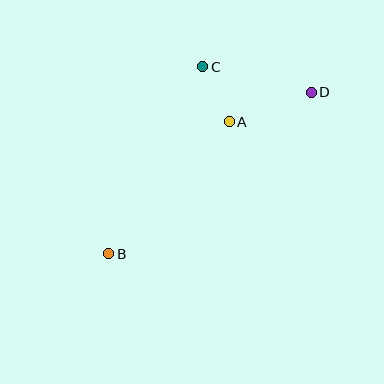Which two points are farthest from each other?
Points B and D are farthest from each other.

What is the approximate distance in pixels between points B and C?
The distance between B and C is approximately 210 pixels.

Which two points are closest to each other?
Points A and C are closest to each other.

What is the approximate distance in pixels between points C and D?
The distance between C and D is approximately 111 pixels.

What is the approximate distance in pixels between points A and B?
The distance between A and B is approximately 179 pixels.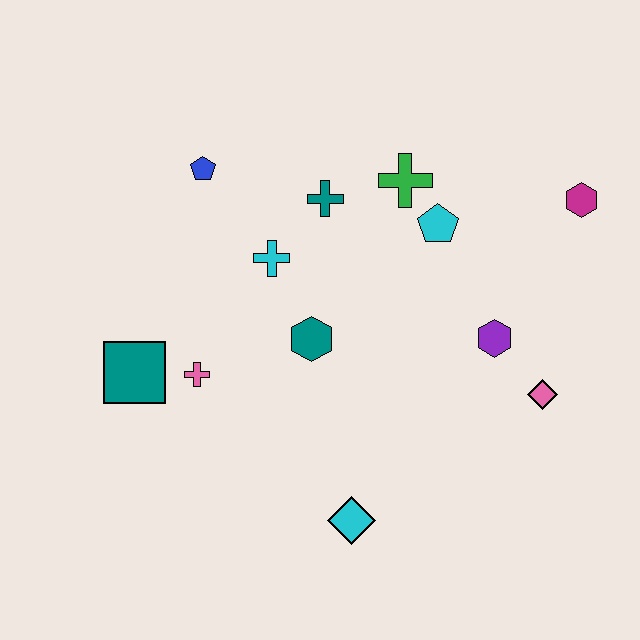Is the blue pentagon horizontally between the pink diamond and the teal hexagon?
No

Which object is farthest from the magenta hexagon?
The teal square is farthest from the magenta hexagon.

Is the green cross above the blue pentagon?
No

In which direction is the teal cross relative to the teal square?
The teal cross is to the right of the teal square.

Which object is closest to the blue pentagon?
The cyan cross is closest to the blue pentagon.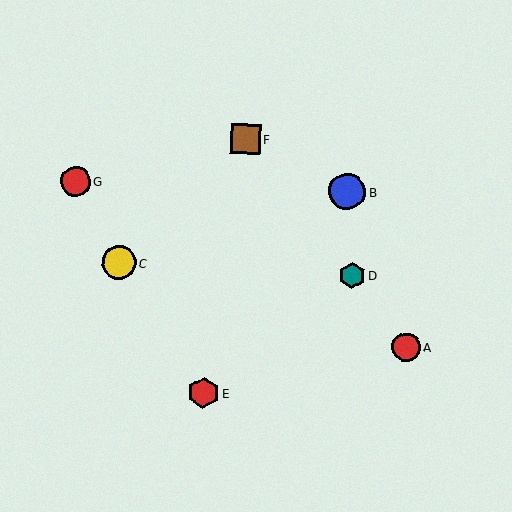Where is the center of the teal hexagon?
The center of the teal hexagon is at (352, 275).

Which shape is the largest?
The blue circle (labeled B) is the largest.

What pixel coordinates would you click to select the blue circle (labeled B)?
Click at (347, 192) to select the blue circle B.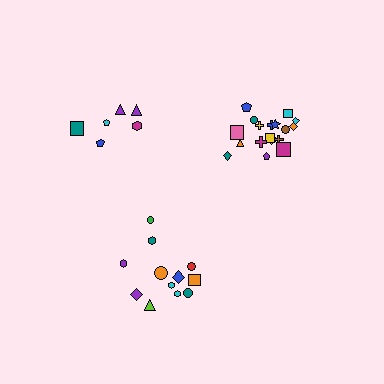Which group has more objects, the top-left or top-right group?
The top-right group.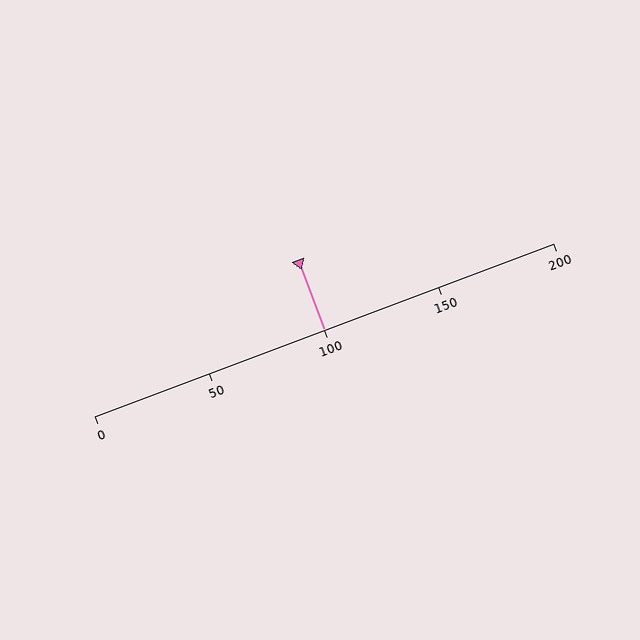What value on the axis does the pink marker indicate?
The marker indicates approximately 100.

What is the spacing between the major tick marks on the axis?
The major ticks are spaced 50 apart.